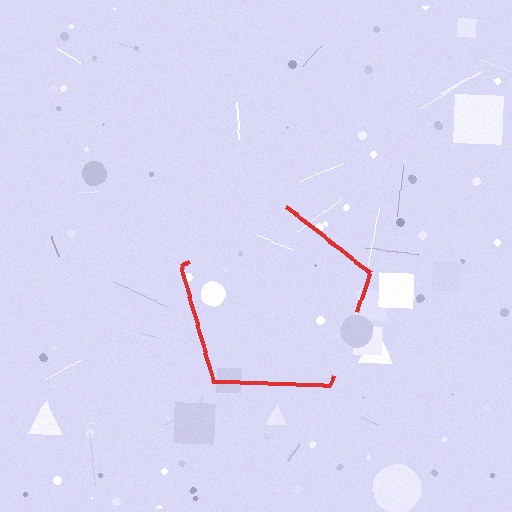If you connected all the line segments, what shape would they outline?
They would outline a pentagon.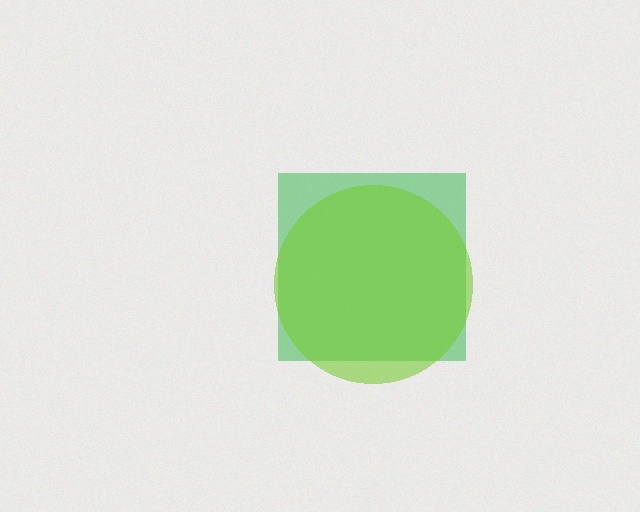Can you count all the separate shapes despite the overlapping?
Yes, there are 2 separate shapes.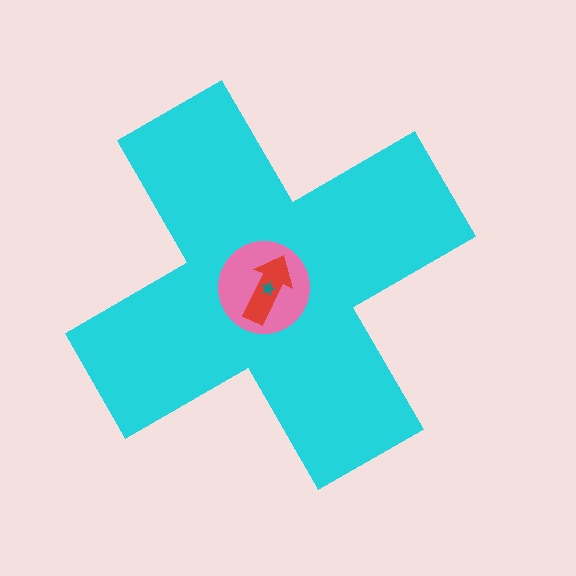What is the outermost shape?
The cyan cross.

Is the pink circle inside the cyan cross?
Yes.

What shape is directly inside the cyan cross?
The pink circle.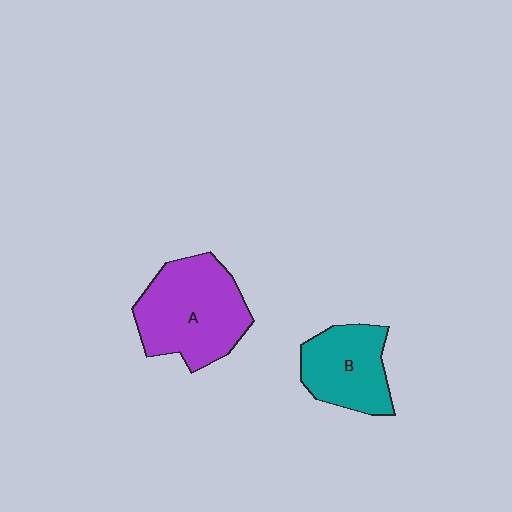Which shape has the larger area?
Shape A (purple).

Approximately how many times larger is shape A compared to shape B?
Approximately 1.4 times.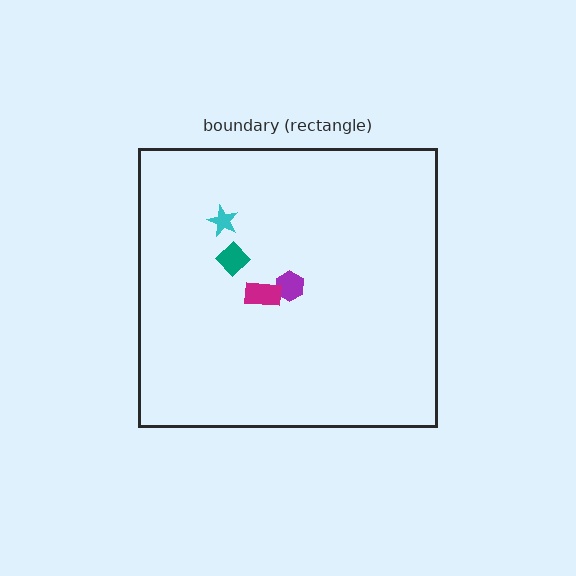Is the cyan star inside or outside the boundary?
Inside.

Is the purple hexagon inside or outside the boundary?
Inside.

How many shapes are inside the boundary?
4 inside, 0 outside.